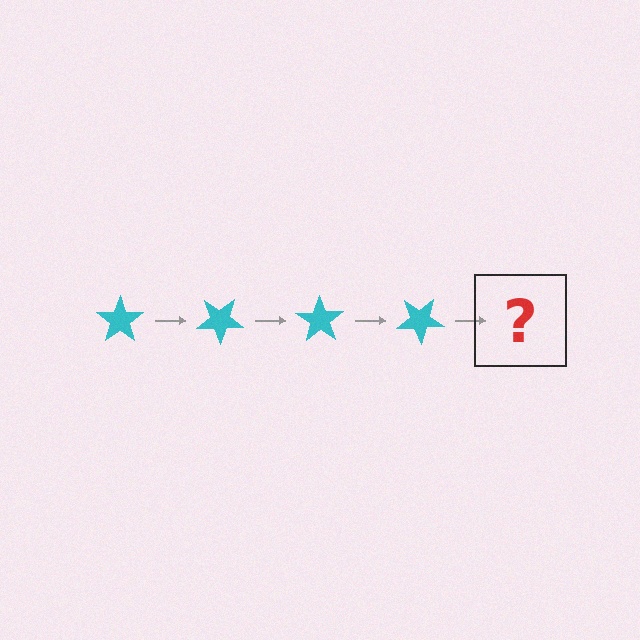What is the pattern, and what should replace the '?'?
The pattern is that the star rotates 35 degrees each step. The '?' should be a cyan star rotated 140 degrees.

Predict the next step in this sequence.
The next step is a cyan star rotated 140 degrees.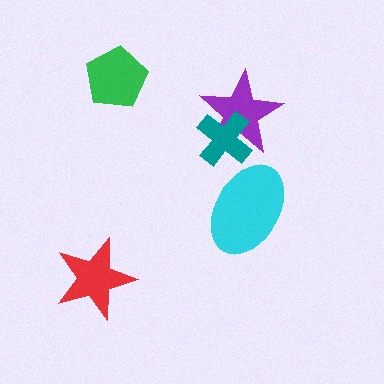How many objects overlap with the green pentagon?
0 objects overlap with the green pentagon.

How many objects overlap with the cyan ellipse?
0 objects overlap with the cyan ellipse.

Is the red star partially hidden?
No, no other shape covers it.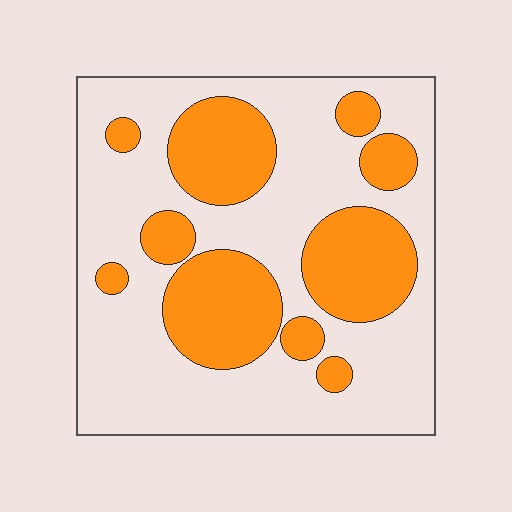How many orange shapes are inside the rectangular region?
10.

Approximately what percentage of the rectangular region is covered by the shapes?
Approximately 35%.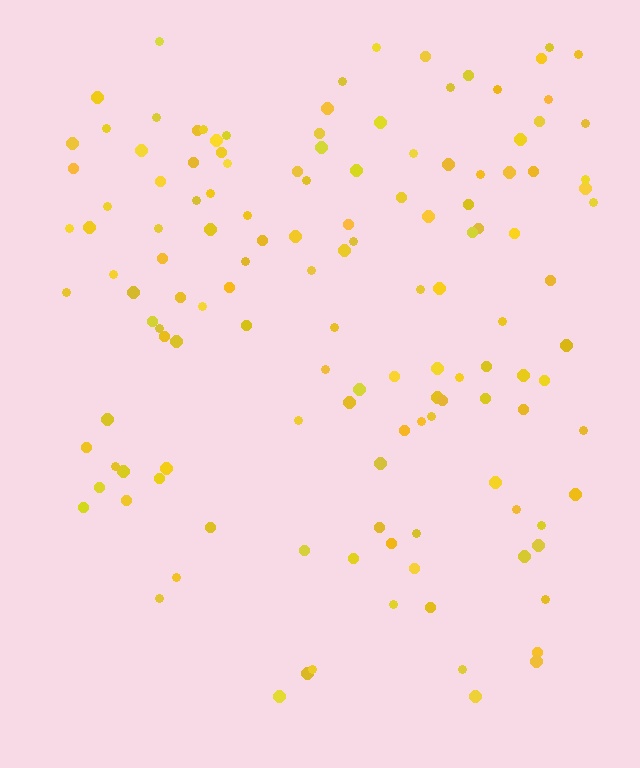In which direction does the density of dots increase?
From bottom to top, with the top side densest.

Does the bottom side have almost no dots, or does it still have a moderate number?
Still a moderate number, just noticeably fewer than the top.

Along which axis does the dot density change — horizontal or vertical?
Vertical.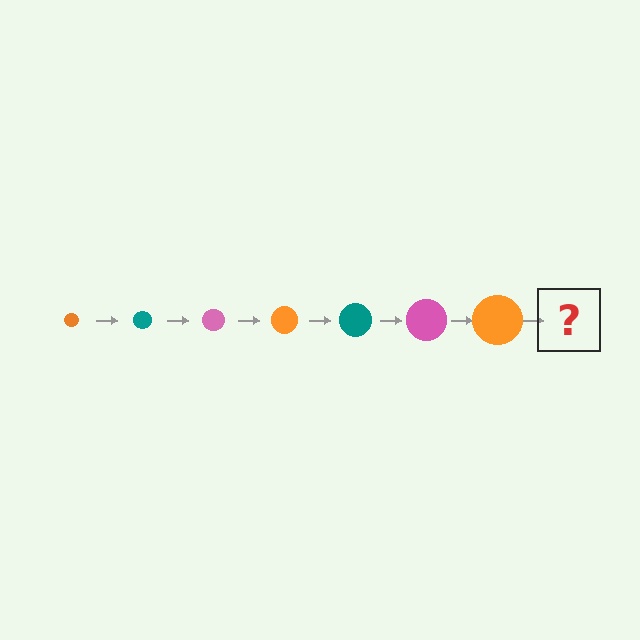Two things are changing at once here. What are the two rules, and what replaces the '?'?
The two rules are that the circle grows larger each step and the color cycles through orange, teal, and pink. The '?' should be a teal circle, larger than the previous one.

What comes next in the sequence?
The next element should be a teal circle, larger than the previous one.